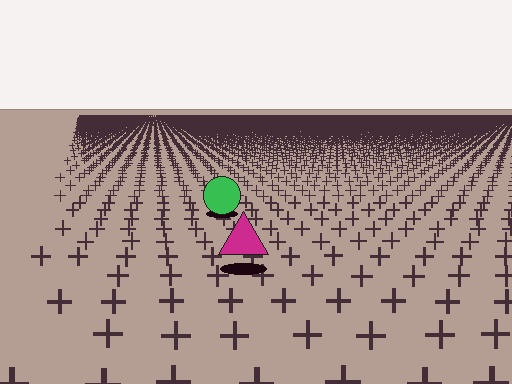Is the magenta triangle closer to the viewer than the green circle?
Yes. The magenta triangle is closer — you can tell from the texture gradient: the ground texture is coarser near it.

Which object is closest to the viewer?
The magenta triangle is closest. The texture marks near it are larger and more spread out.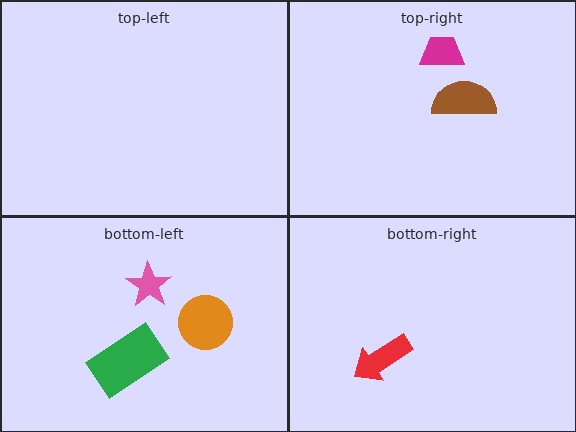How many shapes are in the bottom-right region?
1.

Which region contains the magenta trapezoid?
The top-right region.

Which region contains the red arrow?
The bottom-right region.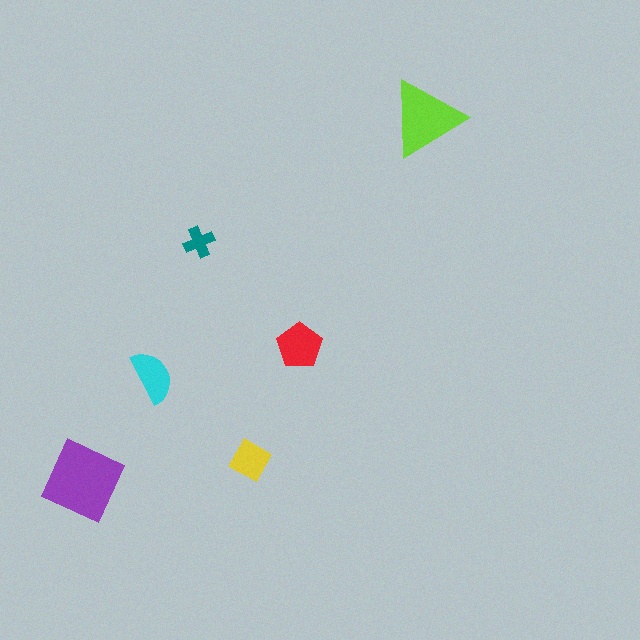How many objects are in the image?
There are 6 objects in the image.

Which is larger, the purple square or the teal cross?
The purple square.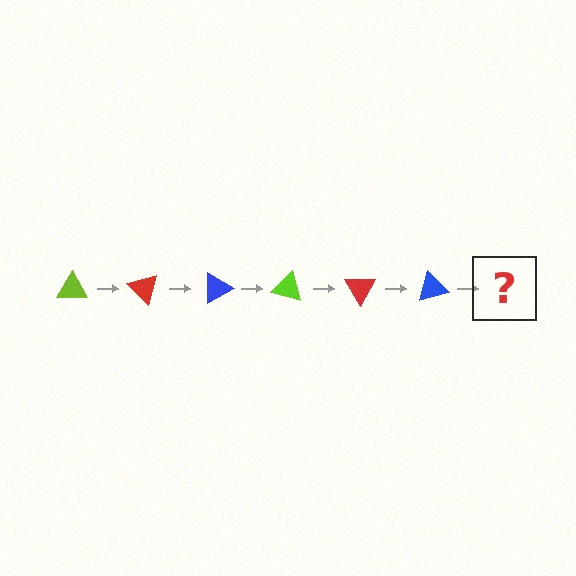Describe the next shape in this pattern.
It should be a lime triangle, rotated 270 degrees from the start.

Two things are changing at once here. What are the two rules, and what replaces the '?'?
The two rules are that it rotates 45 degrees each step and the color cycles through lime, red, and blue. The '?' should be a lime triangle, rotated 270 degrees from the start.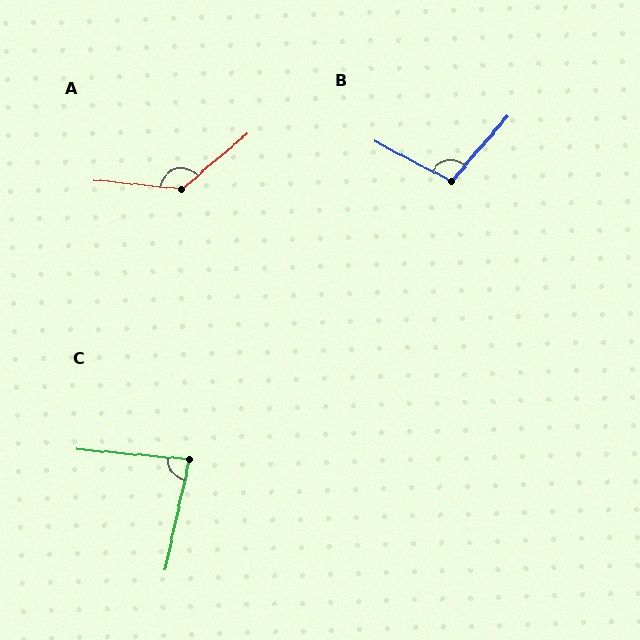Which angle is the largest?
A, at approximately 134 degrees.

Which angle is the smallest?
C, at approximately 83 degrees.